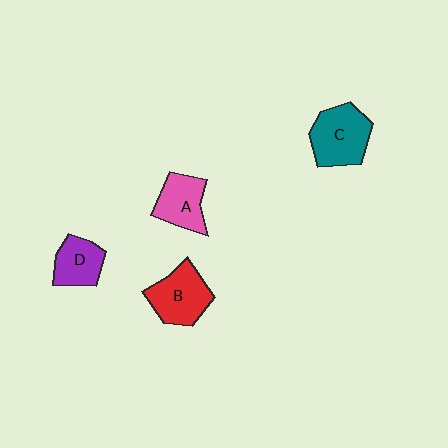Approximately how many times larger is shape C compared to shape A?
Approximately 1.3 times.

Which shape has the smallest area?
Shape D (purple).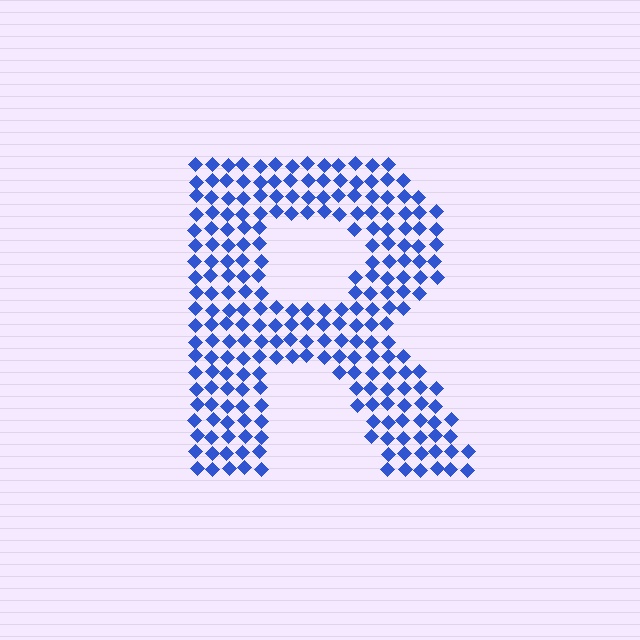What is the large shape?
The large shape is the letter R.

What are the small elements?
The small elements are diamonds.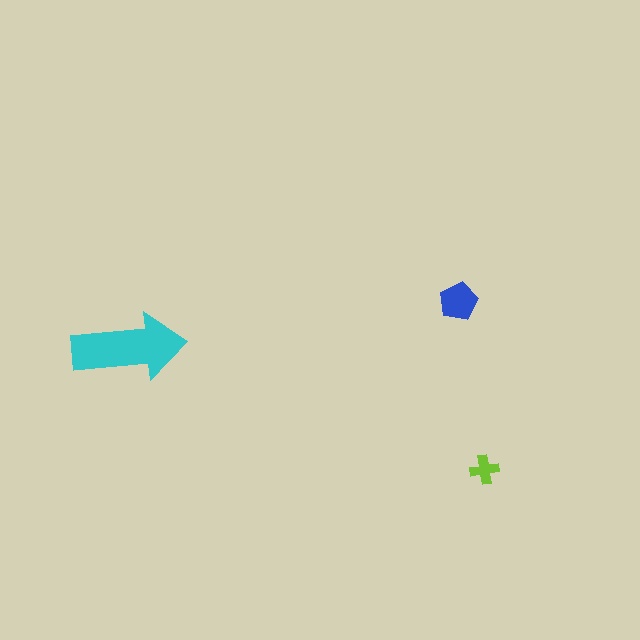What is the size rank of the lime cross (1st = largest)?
3rd.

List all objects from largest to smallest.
The cyan arrow, the blue pentagon, the lime cross.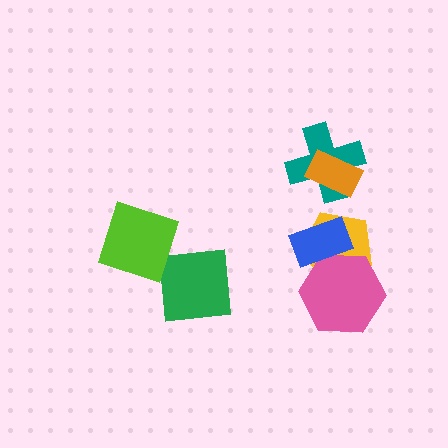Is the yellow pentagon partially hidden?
Yes, it is partially covered by another shape.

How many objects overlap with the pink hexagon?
2 objects overlap with the pink hexagon.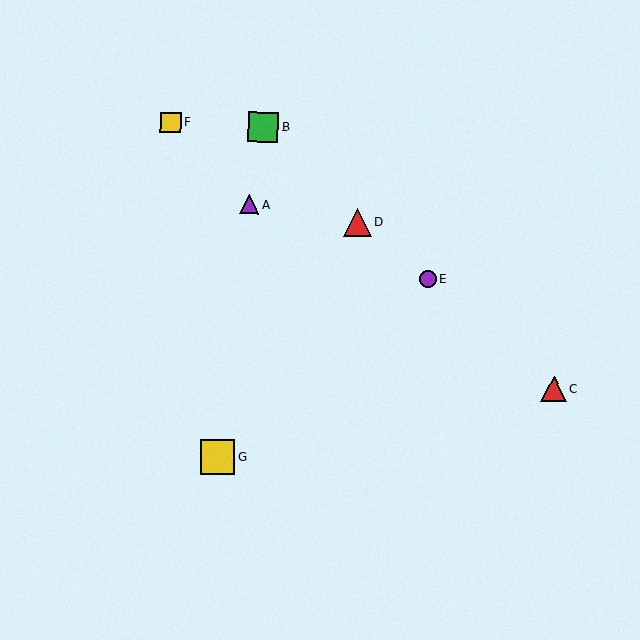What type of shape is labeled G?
Shape G is a yellow square.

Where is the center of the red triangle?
The center of the red triangle is at (357, 223).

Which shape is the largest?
The yellow square (labeled G) is the largest.